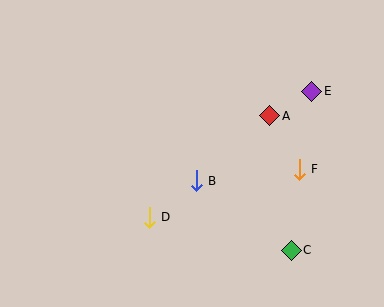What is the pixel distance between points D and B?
The distance between D and B is 59 pixels.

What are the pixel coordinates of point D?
Point D is at (149, 217).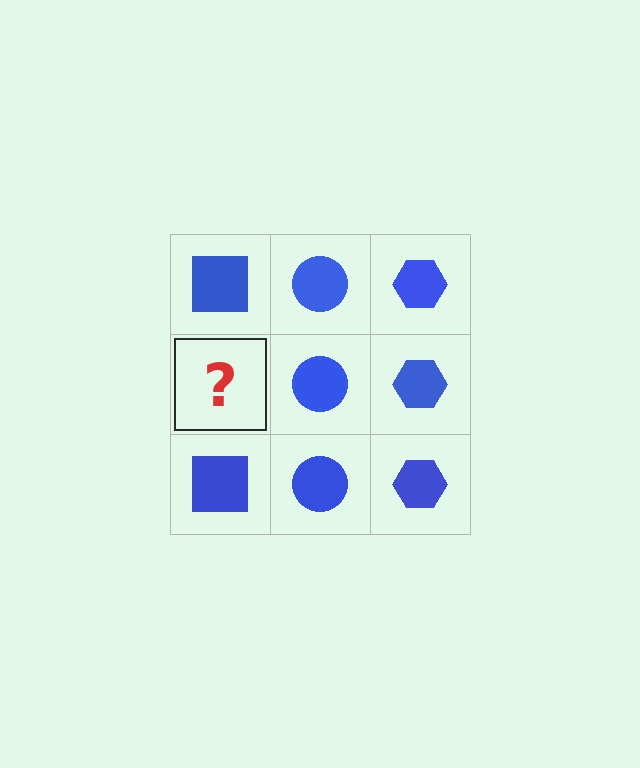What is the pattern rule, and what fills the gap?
The rule is that each column has a consistent shape. The gap should be filled with a blue square.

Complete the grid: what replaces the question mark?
The question mark should be replaced with a blue square.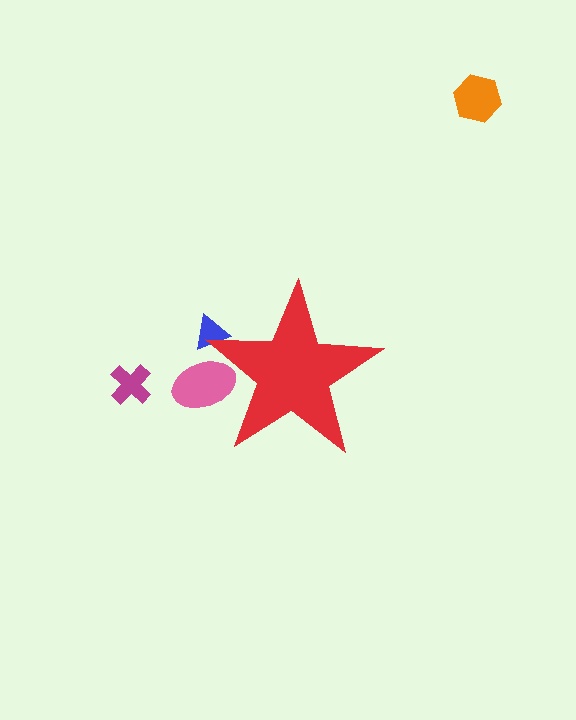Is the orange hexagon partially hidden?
No, the orange hexagon is fully visible.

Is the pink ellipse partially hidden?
Yes, the pink ellipse is partially hidden behind the red star.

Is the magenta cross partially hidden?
No, the magenta cross is fully visible.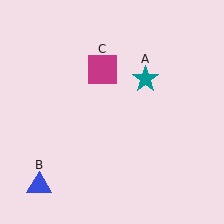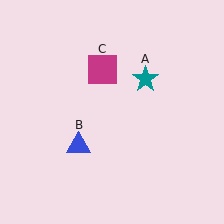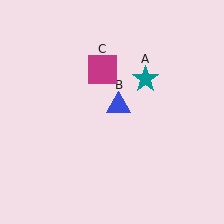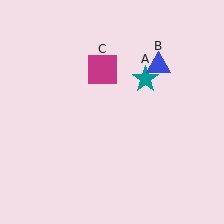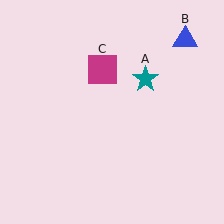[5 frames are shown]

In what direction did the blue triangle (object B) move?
The blue triangle (object B) moved up and to the right.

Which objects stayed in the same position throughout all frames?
Teal star (object A) and magenta square (object C) remained stationary.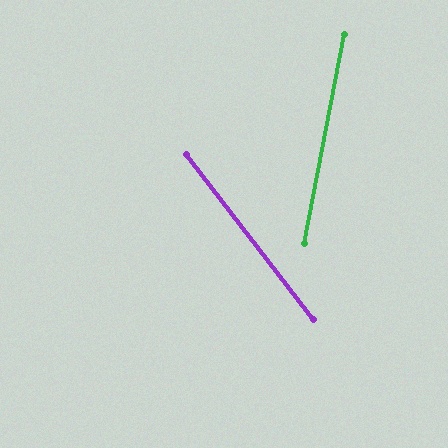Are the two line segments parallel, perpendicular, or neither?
Neither parallel nor perpendicular — they differ by about 49°.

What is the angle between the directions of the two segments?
Approximately 49 degrees.